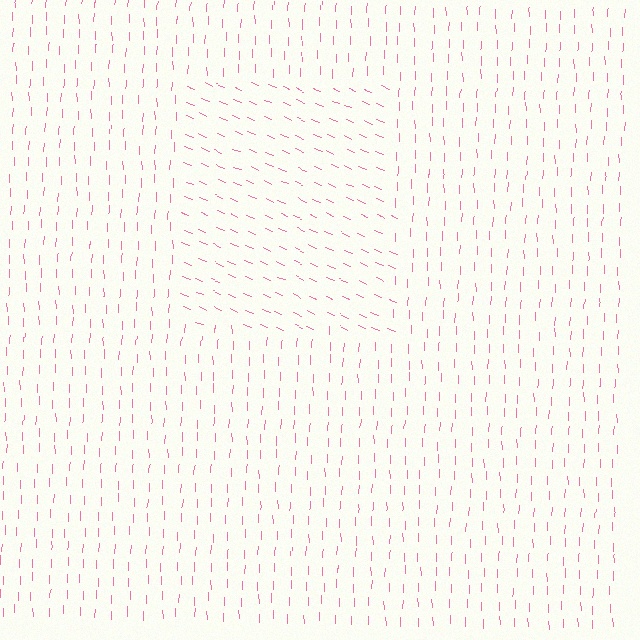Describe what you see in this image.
The image is filled with small pink line segments. A rectangle region in the image has lines oriented differently from the surrounding lines, creating a visible texture boundary.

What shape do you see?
I see a rectangle.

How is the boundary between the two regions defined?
The boundary is defined purely by a change in line orientation (approximately 67 degrees difference). All lines are the same color and thickness.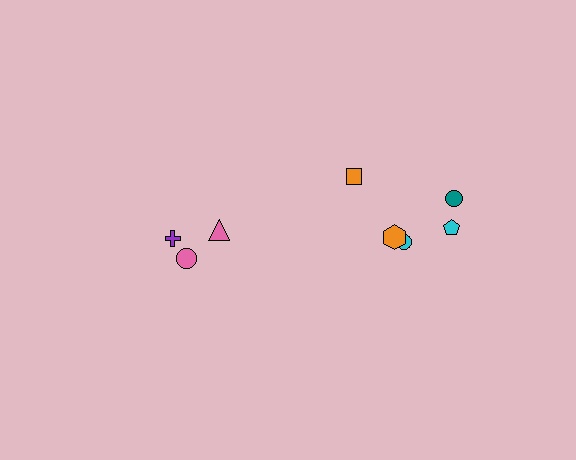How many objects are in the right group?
There are 5 objects.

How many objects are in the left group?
There are 3 objects.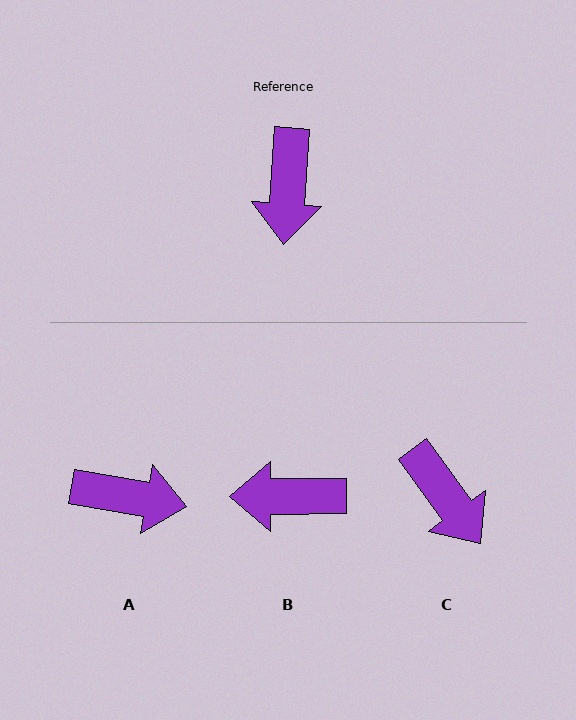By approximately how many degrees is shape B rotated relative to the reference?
Approximately 85 degrees clockwise.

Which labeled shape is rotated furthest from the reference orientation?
B, about 85 degrees away.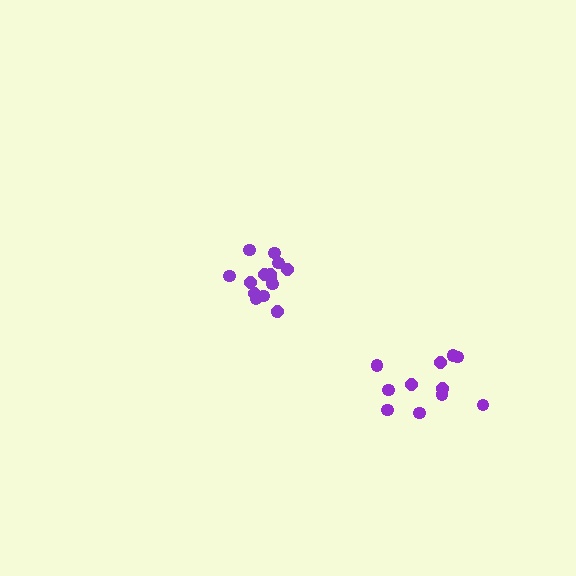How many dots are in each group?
Group 1: 15 dots, Group 2: 11 dots (26 total).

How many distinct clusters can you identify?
There are 2 distinct clusters.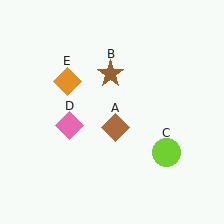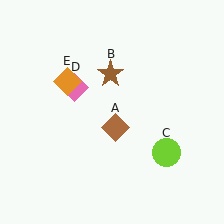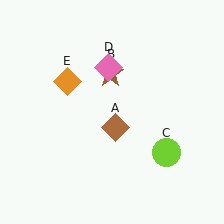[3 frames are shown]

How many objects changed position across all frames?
1 object changed position: pink diamond (object D).